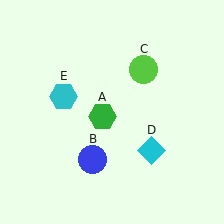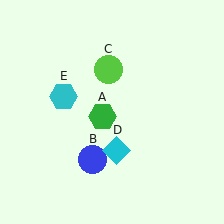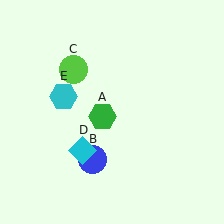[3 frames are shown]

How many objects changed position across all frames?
2 objects changed position: lime circle (object C), cyan diamond (object D).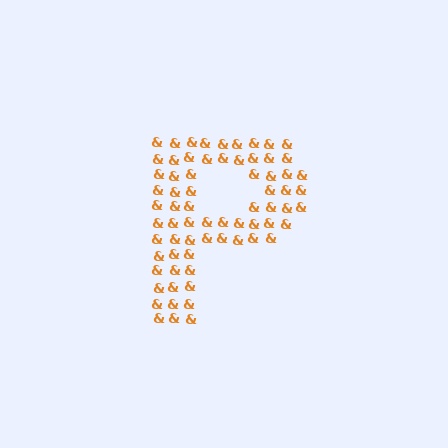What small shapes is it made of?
It is made of small ampersands.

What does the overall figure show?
The overall figure shows the letter P.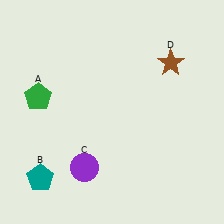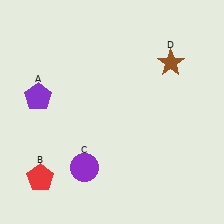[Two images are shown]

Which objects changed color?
A changed from green to purple. B changed from teal to red.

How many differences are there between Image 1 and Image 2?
There are 2 differences between the two images.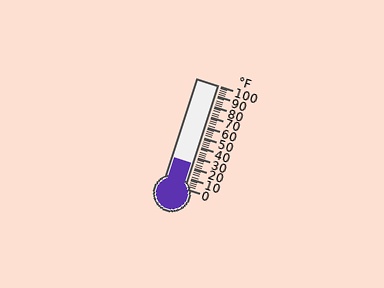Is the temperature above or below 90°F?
The temperature is below 90°F.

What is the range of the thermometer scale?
The thermometer scale ranges from 0°F to 100°F.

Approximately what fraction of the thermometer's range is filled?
The thermometer is filled to approximately 25% of its range.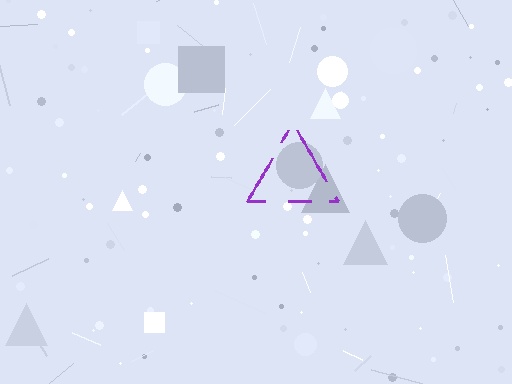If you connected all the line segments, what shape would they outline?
They would outline a triangle.